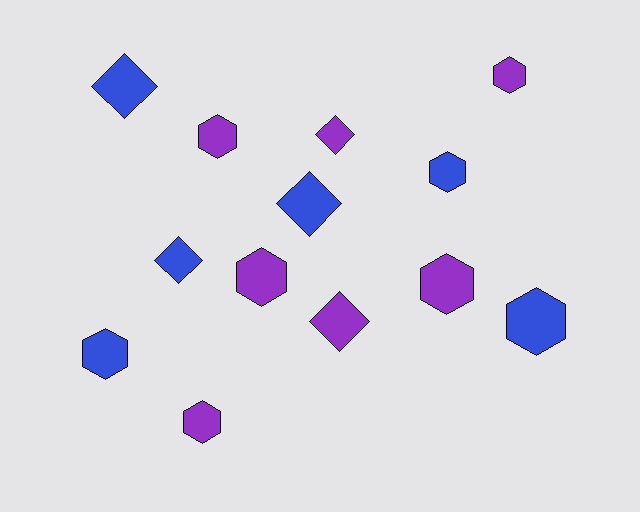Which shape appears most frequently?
Hexagon, with 8 objects.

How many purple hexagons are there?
There are 5 purple hexagons.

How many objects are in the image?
There are 13 objects.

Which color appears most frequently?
Purple, with 7 objects.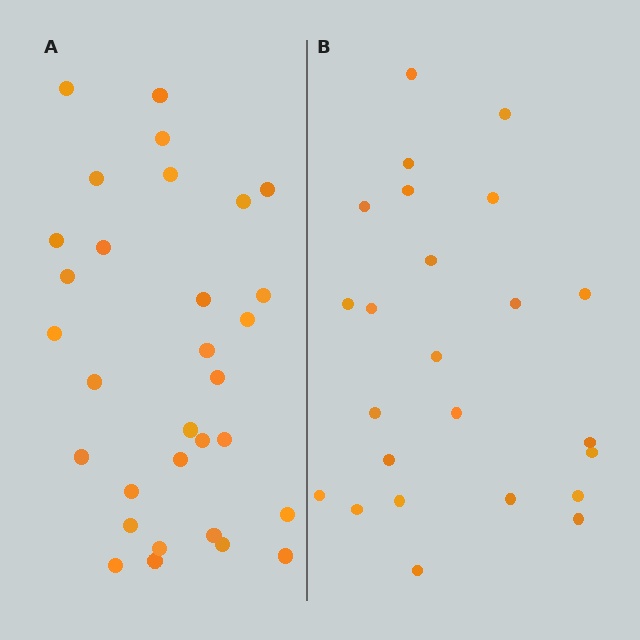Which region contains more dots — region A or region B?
Region A (the left region) has more dots.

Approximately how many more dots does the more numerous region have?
Region A has roughly 8 or so more dots than region B.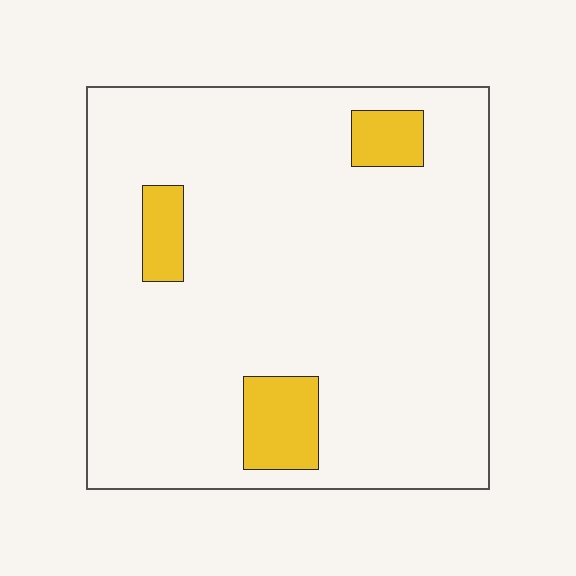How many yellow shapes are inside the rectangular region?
3.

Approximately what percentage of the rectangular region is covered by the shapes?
Approximately 10%.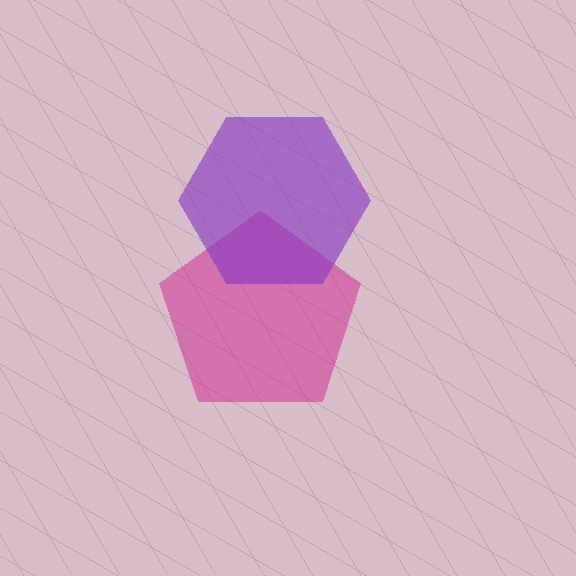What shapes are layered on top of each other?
The layered shapes are: a magenta pentagon, a purple hexagon.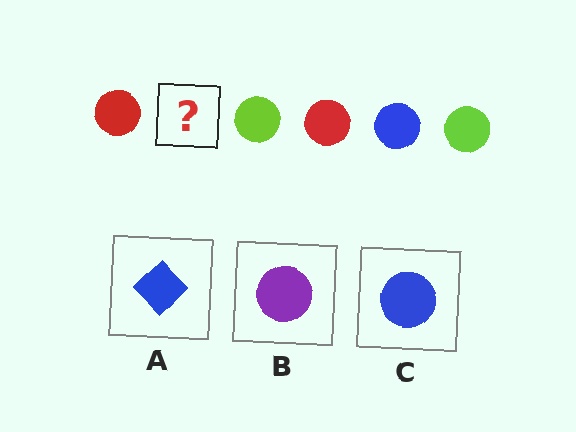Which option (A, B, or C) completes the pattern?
C.